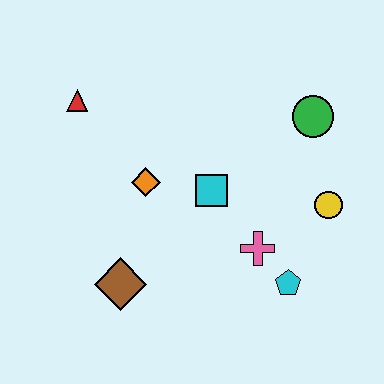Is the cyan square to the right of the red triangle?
Yes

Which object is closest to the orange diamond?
The cyan square is closest to the orange diamond.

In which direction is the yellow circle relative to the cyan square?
The yellow circle is to the right of the cyan square.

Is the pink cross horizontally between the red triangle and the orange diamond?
No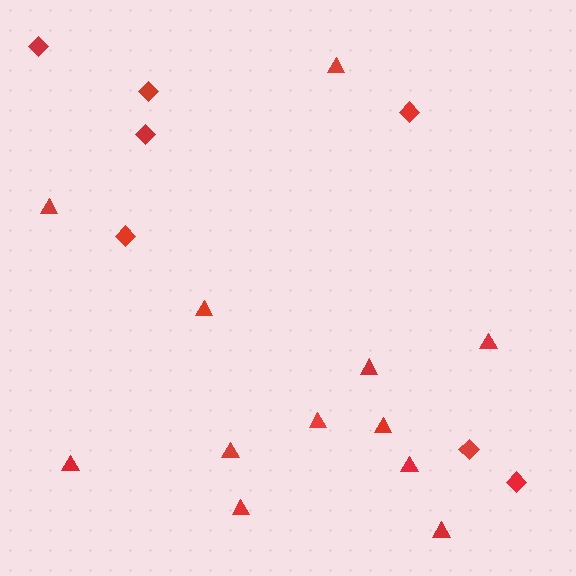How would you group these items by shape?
There are 2 groups: one group of diamonds (7) and one group of triangles (12).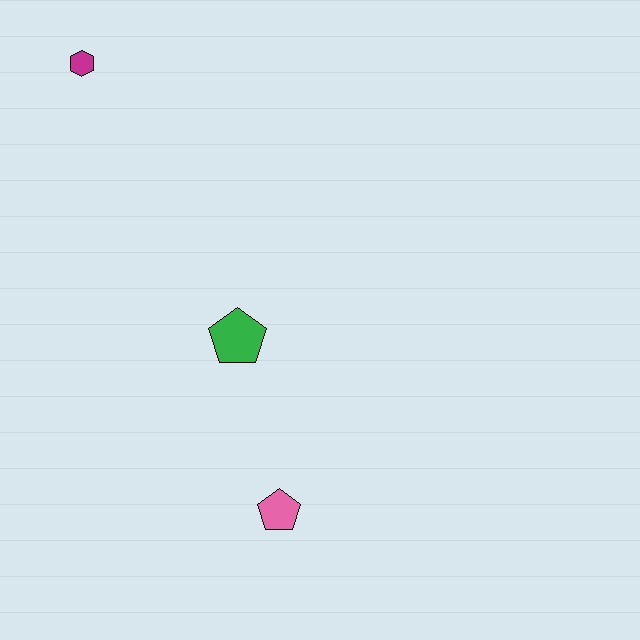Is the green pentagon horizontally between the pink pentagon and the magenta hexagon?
Yes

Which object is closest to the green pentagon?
The pink pentagon is closest to the green pentagon.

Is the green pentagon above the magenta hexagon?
No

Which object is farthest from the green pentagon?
The magenta hexagon is farthest from the green pentagon.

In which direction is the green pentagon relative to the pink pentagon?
The green pentagon is above the pink pentagon.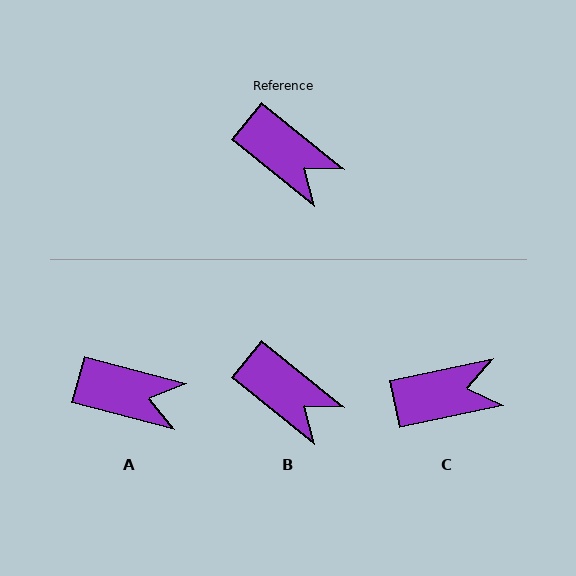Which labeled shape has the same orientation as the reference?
B.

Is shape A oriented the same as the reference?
No, it is off by about 24 degrees.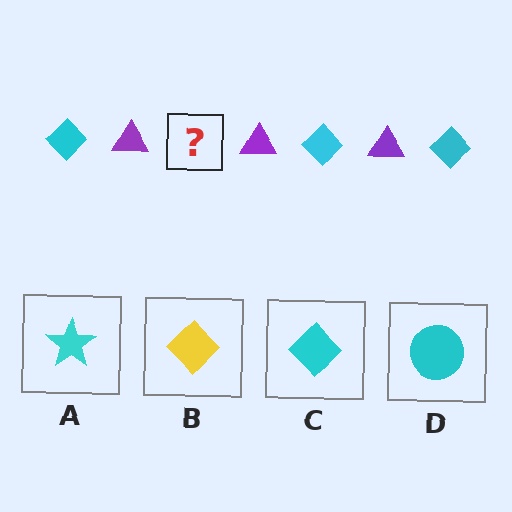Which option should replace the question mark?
Option C.